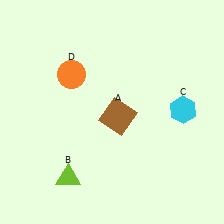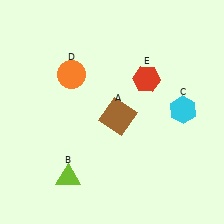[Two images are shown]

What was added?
A red hexagon (E) was added in Image 2.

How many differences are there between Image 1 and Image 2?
There is 1 difference between the two images.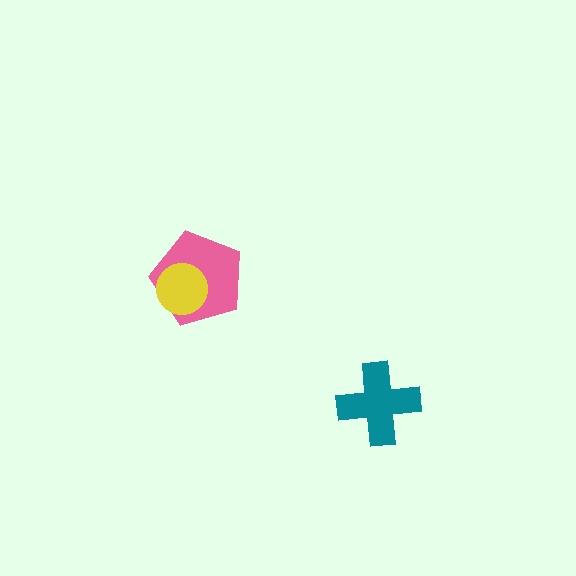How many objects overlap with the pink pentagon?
1 object overlaps with the pink pentagon.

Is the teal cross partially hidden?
No, no other shape covers it.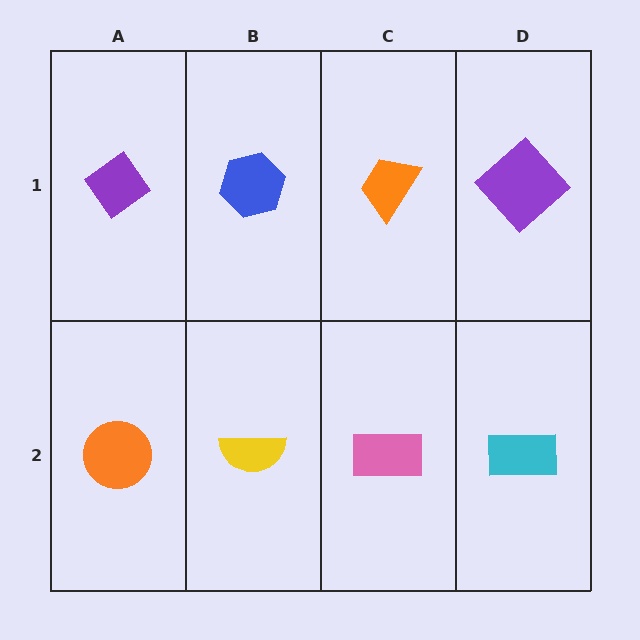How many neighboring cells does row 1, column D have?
2.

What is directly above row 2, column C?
An orange trapezoid.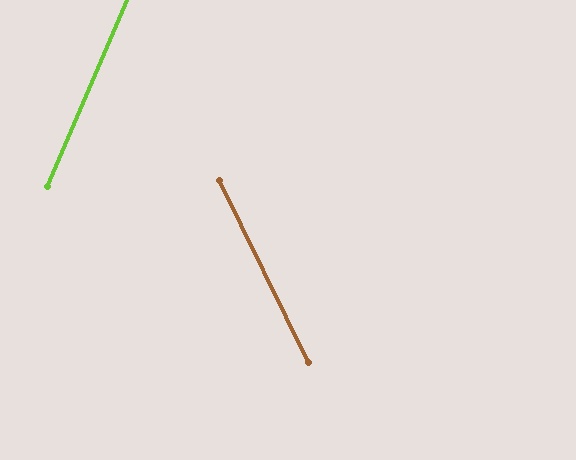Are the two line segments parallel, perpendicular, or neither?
Neither parallel nor perpendicular — they differ by about 49°.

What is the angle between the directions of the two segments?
Approximately 49 degrees.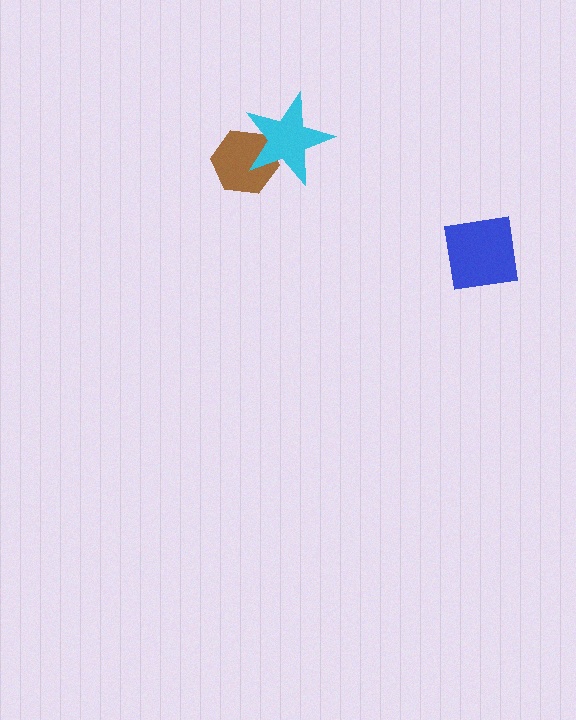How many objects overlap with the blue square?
0 objects overlap with the blue square.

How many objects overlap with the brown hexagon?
1 object overlaps with the brown hexagon.